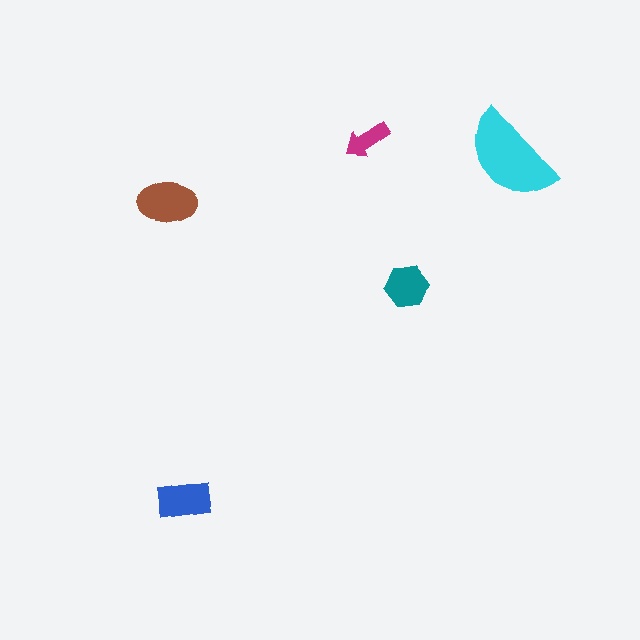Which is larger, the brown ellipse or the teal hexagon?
The brown ellipse.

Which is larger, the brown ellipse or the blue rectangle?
The brown ellipse.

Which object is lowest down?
The blue rectangle is bottommost.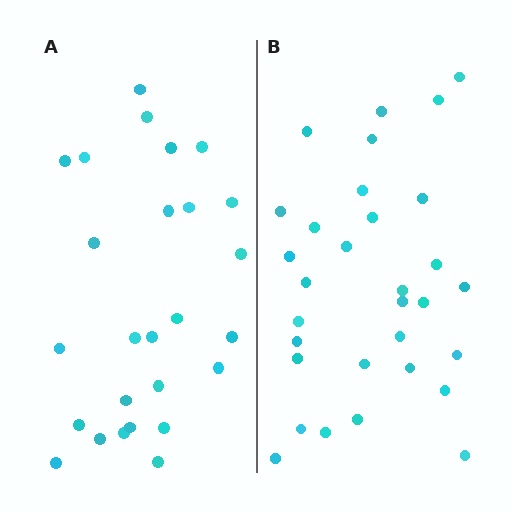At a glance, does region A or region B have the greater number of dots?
Region B (the right region) has more dots.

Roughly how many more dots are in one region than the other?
Region B has about 5 more dots than region A.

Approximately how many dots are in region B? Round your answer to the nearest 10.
About 30 dots. (The exact count is 31, which rounds to 30.)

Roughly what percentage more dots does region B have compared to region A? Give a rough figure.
About 20% more.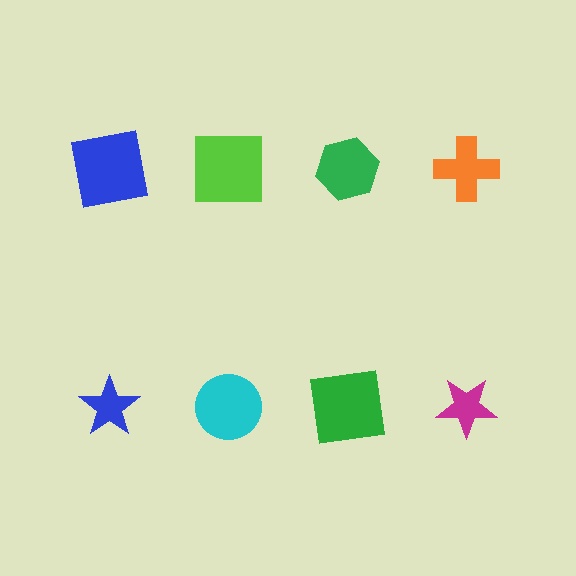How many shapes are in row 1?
4 shapes.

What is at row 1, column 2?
A lime square.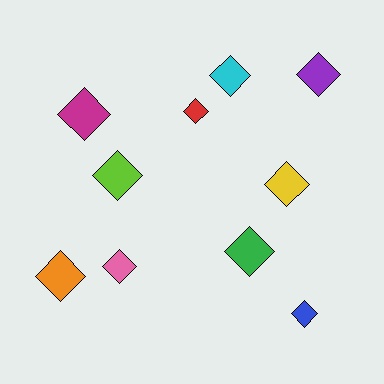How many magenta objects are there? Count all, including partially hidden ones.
There is 1 magenta object.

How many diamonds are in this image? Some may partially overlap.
There are 10 diamonds.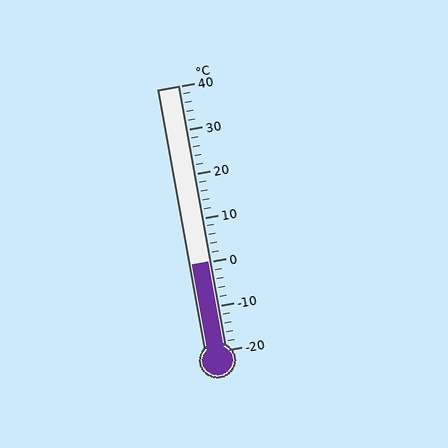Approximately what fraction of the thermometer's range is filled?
The thermometer is filled to approximately 35% of its range.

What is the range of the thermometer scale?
The thermometer scale ranges from -20°C to 40°C.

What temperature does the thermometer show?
The thermometer shows approximately 0°C.